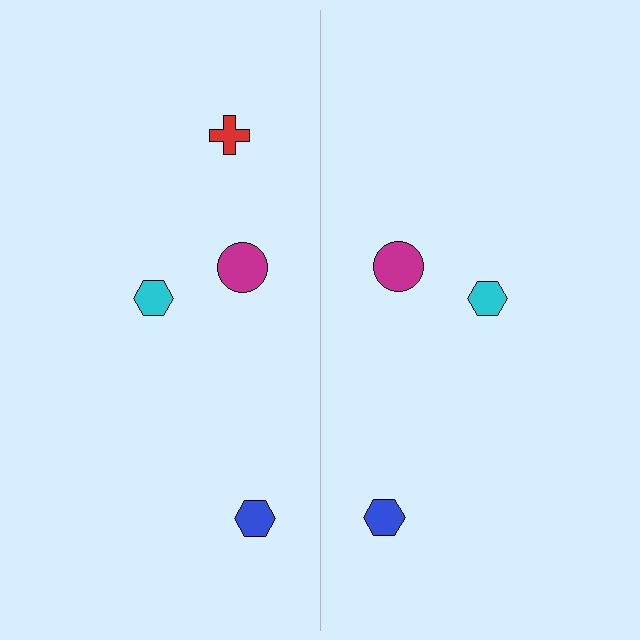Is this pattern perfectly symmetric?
No, the pattern is not perfectly symmetric. A red cross is missing from the right side.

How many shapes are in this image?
There are 7 shapes in this image.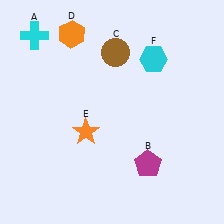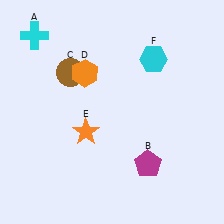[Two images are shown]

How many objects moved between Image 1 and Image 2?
2 objects moved between the two images.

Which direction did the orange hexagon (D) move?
The orange hexagon (D) moved down.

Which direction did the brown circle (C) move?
The brown circle (C) moved left.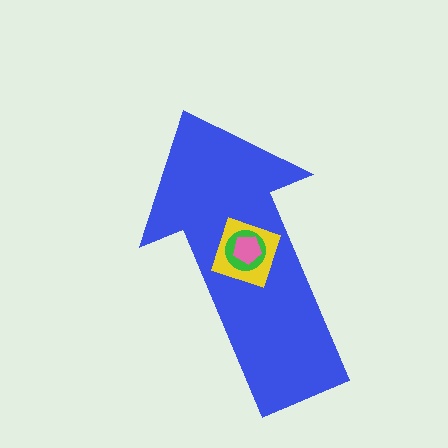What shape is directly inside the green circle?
The pink pentagon.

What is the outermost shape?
The blue arrow.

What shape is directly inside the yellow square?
The green circle.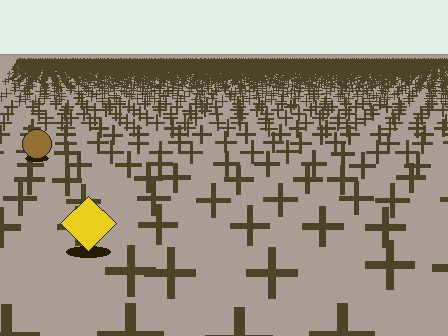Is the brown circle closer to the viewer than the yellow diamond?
No. The yellow diamond is closer — you can tell from the texture gradient: the ground texture is coarser near it.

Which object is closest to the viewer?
The yellow diamond is closest. The texture marks near it are larger and more spread out.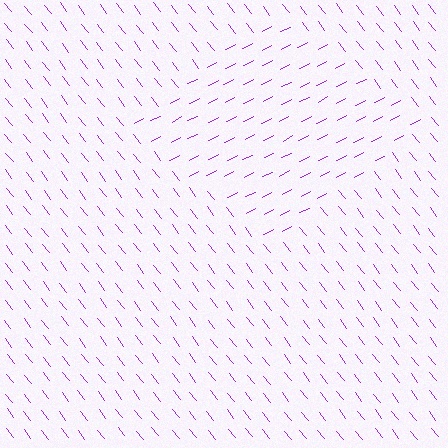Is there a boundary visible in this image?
Yes, there is a texture boundary formed by a change in line orientation.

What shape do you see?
I see a diamond.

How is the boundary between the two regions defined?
The boundary is defined purely by a change in line orientation (approximately 79 degrees difference). All lines are the same color and thickness.